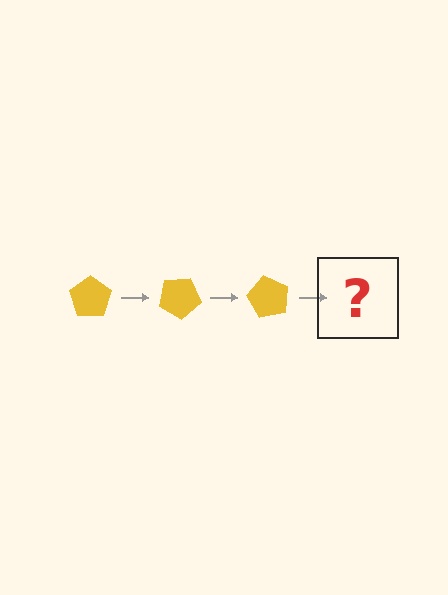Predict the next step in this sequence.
The next step is a yellow pentagon rotated 90 degrees.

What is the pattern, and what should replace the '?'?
The pattern is that the pentagon rotates 30 degrees each step. The '?' should be a yellow pentagon rotated 90 degrees.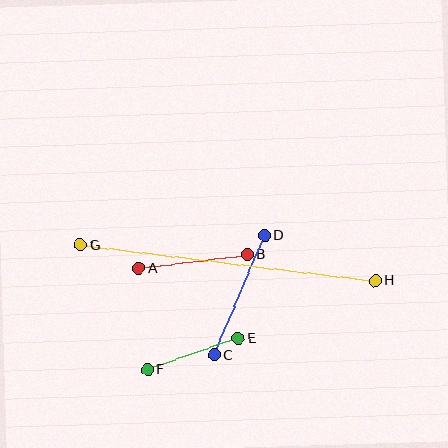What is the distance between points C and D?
The distance is approximately 130 pixels.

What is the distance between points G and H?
The distance is approximately 297 pixels.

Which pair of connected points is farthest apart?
Points G and H are farthest apart.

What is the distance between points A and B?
The distance is approximately 109 pixels.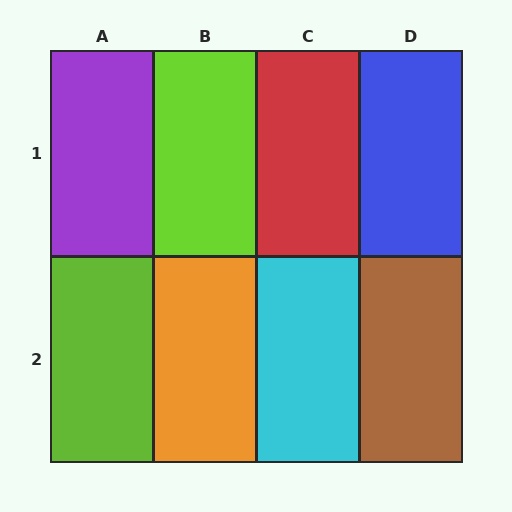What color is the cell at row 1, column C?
Red.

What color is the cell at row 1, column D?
Blue.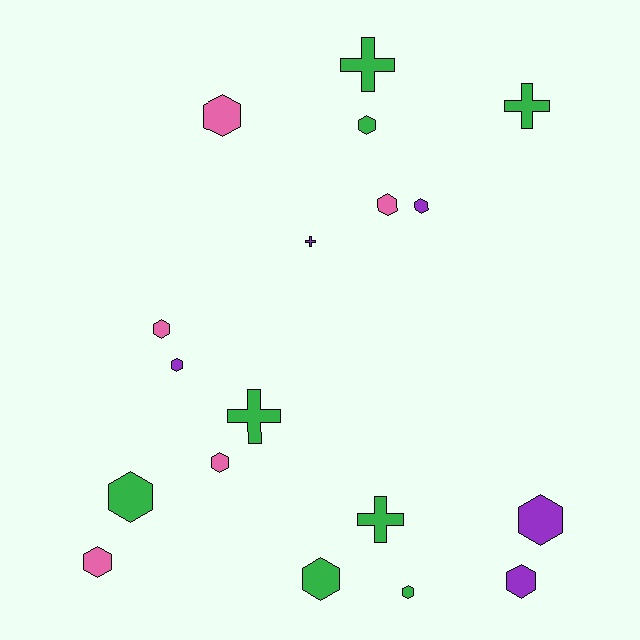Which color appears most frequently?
Green, with 8 objects.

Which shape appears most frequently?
Hexagon, with 13 objects.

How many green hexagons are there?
There are 4 green hexagons.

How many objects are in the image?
There are 18 objects.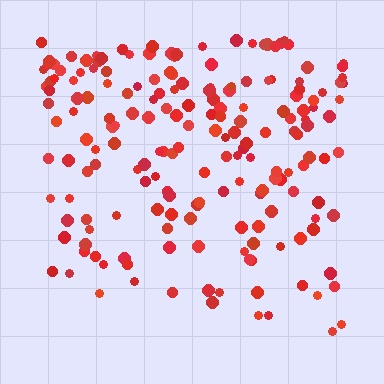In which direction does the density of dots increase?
From bottom to top, with the top side densest.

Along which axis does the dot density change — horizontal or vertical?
Vertical.